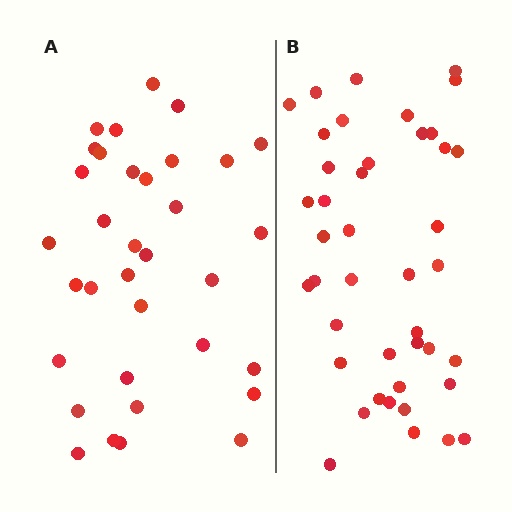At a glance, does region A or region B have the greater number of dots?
Region B (the right region) has more dots.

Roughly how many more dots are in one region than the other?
Region B has roughly 8 or so more dots than region A.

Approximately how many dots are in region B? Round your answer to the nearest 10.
About 40 dots. (The exact count is 42, which rounds to 40.)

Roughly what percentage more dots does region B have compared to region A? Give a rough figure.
About 25% more.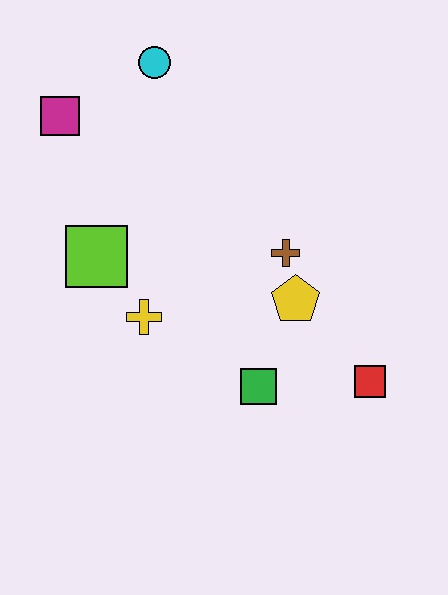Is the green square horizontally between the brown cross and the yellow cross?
Yes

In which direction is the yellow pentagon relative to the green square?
The yellow pentagon is above the green square.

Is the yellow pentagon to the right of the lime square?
Yes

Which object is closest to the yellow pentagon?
The brown cross is closest to the yellow pentagon.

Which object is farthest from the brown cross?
The magenta square is farthest from the brown cross.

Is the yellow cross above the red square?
Yes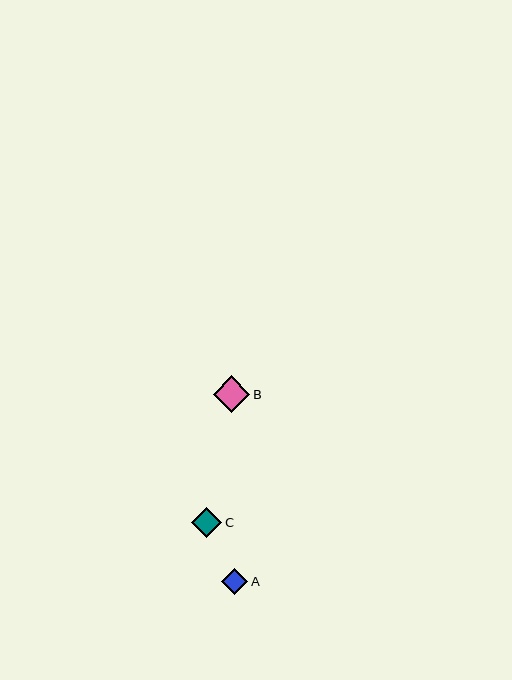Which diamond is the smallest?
Diamond A is the smallest with a size of approximately 26 pixels.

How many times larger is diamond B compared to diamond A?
Diamond B is approximately 1.4 times the size of diamond A.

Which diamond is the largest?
Diamond B is the largest with a size of approximately 37 pixels.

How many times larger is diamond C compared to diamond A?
Diamond C is approximately 1.2 times the size of diamond A.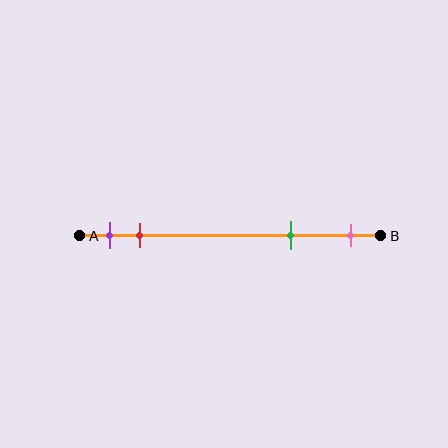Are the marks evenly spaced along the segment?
No, the marks are not evenly spaced.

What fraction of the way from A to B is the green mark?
The green mark is approximately 70% (0.7) of the way from A to B.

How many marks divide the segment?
There are 4 marks dividing the segment.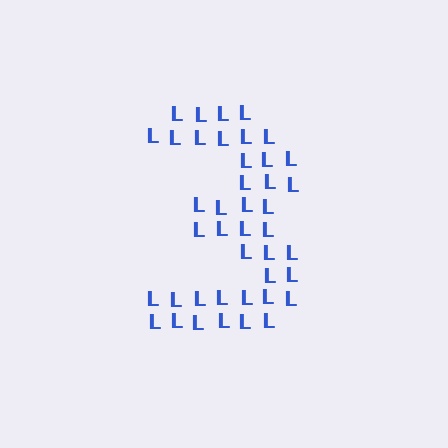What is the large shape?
The large shape is the digit 3.